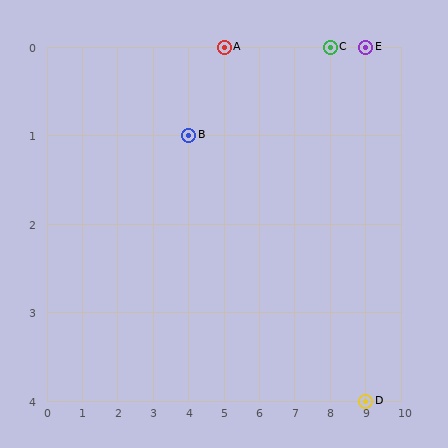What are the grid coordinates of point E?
Point E is at grid coordinates (9, 0).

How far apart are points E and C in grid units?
Points E and C are 1 column apart.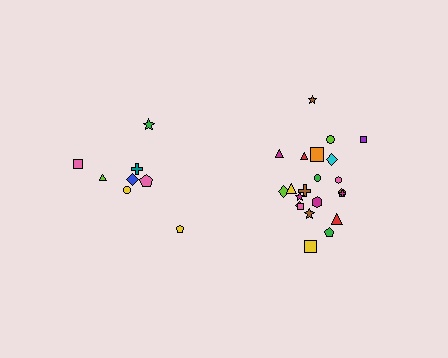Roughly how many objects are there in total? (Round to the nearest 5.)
Roughly 30 objects in total.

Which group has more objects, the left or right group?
The right group.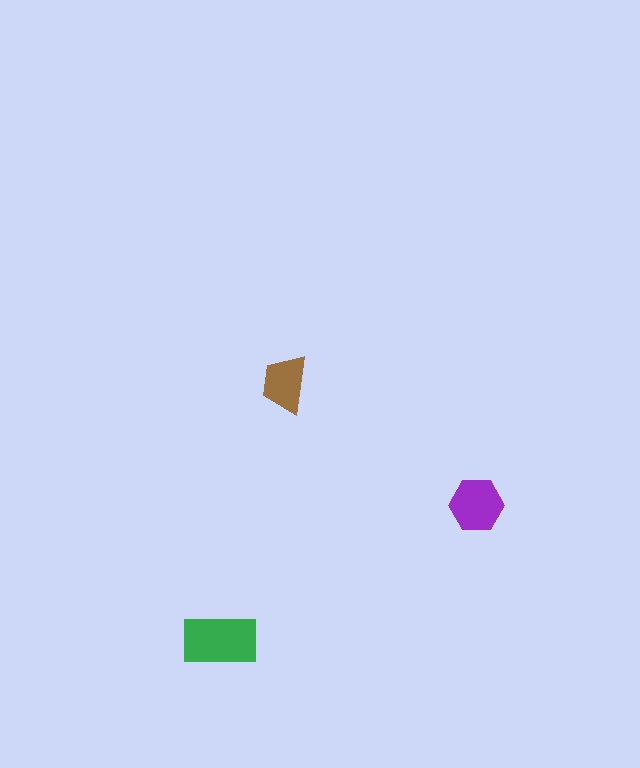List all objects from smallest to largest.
The brown trapezoid, the purple hexagon, the green rectangle.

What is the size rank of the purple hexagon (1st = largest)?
2nd.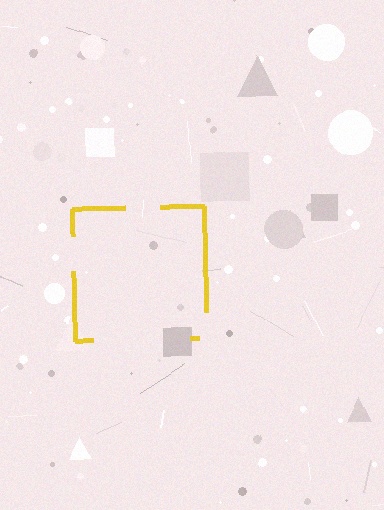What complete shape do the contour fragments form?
The contour fragments form a square.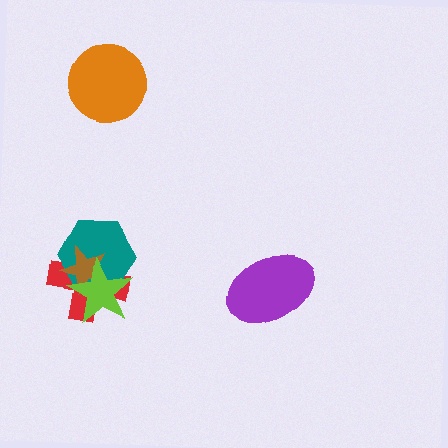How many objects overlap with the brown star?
3 objects overlap with the brown star.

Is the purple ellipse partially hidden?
No, no other shape covers it.